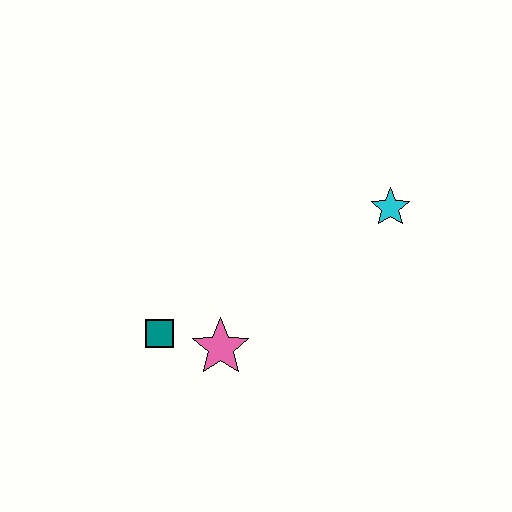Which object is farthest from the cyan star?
The teal square is farthest from the cyan star.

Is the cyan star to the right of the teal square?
Yes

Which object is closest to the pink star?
The teal square is closest to the pink star.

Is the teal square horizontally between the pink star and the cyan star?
No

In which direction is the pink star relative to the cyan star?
The pink star is to the left of the cyan star.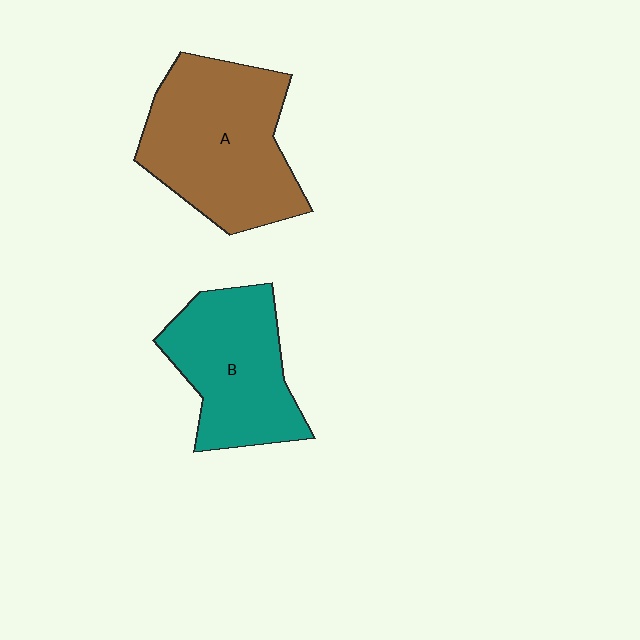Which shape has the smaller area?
Shape B (teal).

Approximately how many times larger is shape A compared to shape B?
Approximately 1.3 times.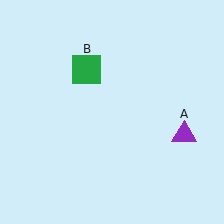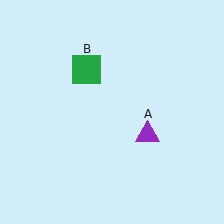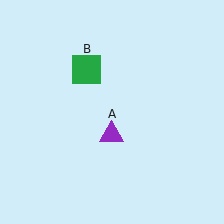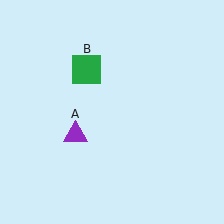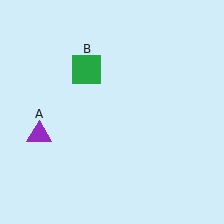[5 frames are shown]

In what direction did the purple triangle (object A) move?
The purple triangle (object A) moved left.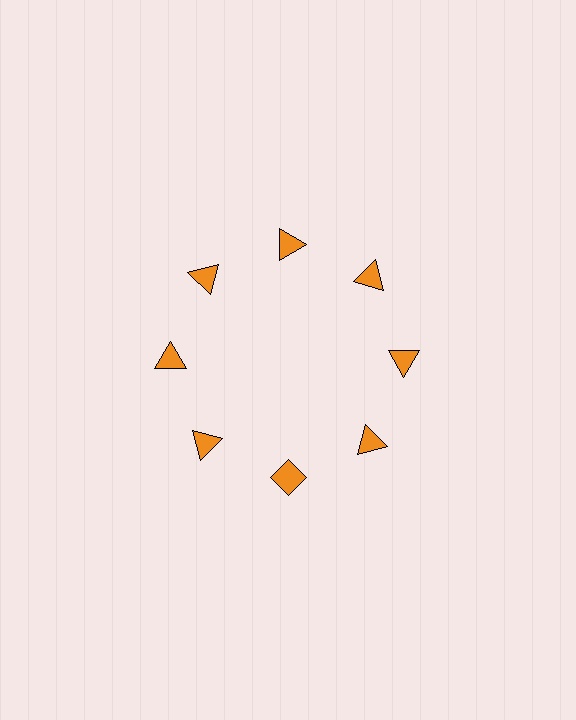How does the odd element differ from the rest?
It has a different shape: diamond instead of triangle.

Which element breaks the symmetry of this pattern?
The orange diamond at roughly the 6 o'clock position breaks the symmetry. All other shapes are orange triangles.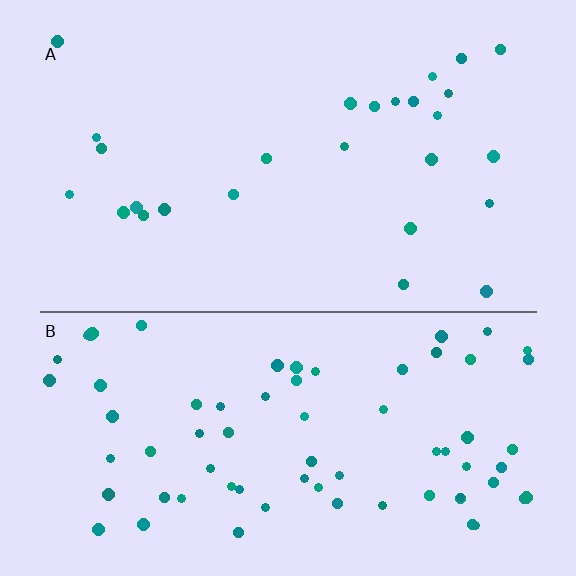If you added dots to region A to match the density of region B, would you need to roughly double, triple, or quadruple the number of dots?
Approximately triple.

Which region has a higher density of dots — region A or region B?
B (the bottom).